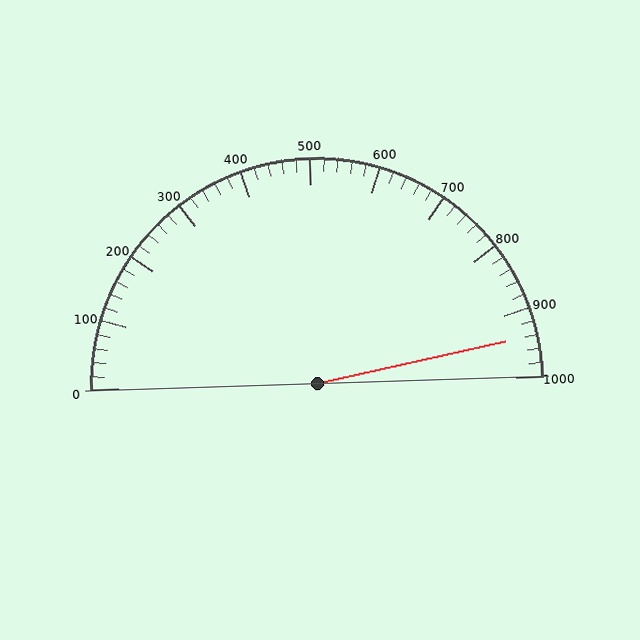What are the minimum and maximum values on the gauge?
The gauge ranges from 0 to 1000.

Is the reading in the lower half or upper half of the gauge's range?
The reading is in the upper half of the range (0 to 1000).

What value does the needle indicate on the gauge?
The needle indicates approximately 940.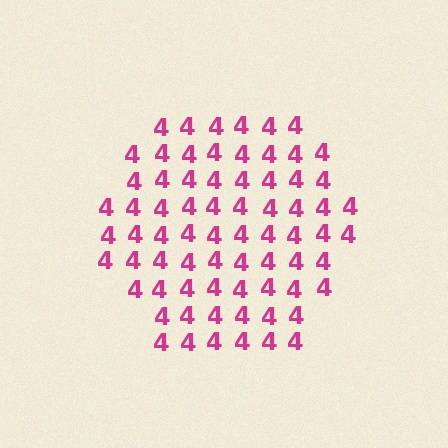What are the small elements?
The small elements are digit 4's.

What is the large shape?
The large shape is a hexagon.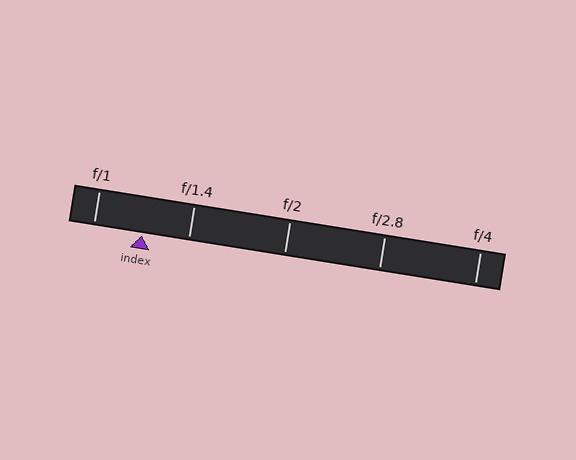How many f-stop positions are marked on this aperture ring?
There are 5 f-stop positions marked.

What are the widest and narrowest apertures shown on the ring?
The widest aperture shown is f/1 and the narrowest is f/4.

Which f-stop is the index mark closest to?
The index mark is closest to f/1.4.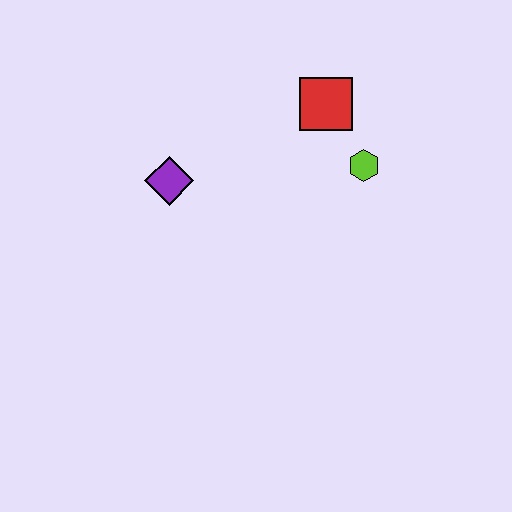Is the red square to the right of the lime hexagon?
No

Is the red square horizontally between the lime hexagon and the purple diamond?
Yes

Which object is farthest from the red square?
The purple diamond is farthest from the red square.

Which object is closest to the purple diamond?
The red square is closest to the purple diamond.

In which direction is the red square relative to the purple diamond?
The red square is to the right of the purple diamond.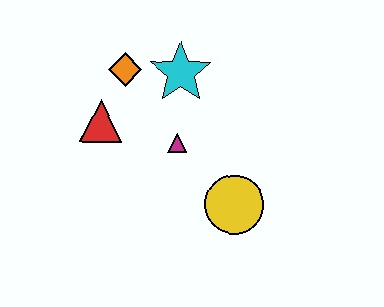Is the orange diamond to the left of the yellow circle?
Yes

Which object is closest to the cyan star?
The orange diamond is closest to the cyan star.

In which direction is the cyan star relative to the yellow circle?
The cyan star is above the yellow circle.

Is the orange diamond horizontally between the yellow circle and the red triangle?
Yes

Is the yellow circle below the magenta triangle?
Yes